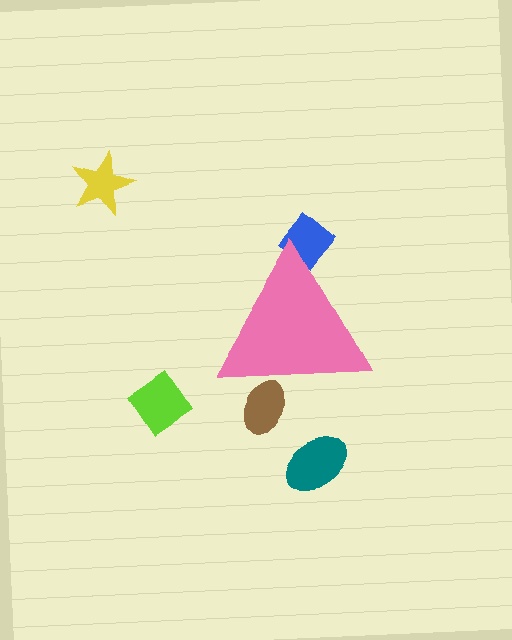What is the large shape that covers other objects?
A pink triangle.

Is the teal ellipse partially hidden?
No, the teal ellipse is fully visible.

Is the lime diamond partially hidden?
No, the lime diamond is fully visible.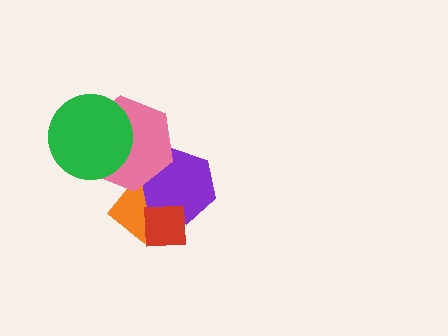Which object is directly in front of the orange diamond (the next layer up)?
The purple hexagon is directly in front of the orange diamond.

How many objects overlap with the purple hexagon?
3 objects overlap with the purple hexagon.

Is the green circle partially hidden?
No, no other shape covers it.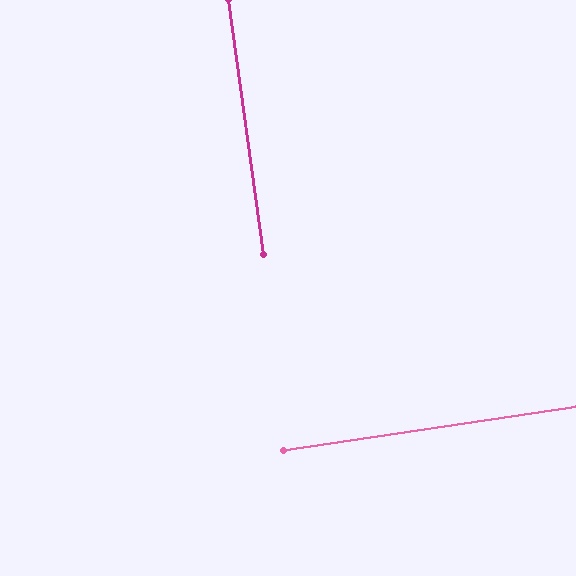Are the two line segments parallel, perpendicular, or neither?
Perpendicular — they meet at approximately 89°.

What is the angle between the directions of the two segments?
Approximately 89 degrees.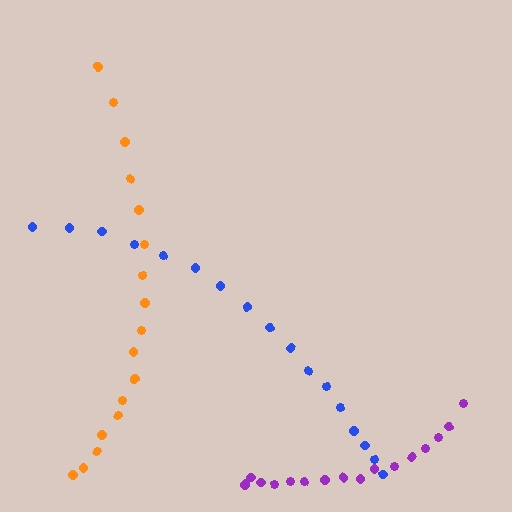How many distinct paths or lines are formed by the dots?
There are 3 distinct paths.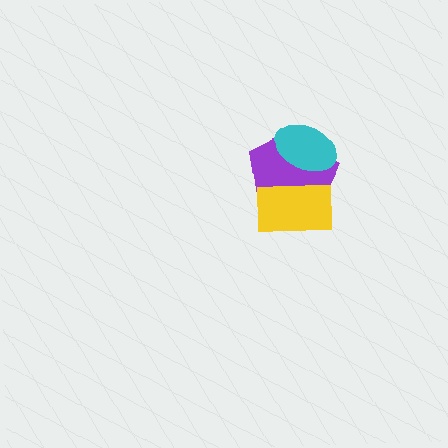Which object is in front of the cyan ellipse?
The yellow rectangle is in front of the cyan ellipse.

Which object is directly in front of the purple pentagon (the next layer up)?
The cyan ellipse is directly in front of the purple pentagon.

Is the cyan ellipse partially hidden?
Yes, it is partially covered by another shape.